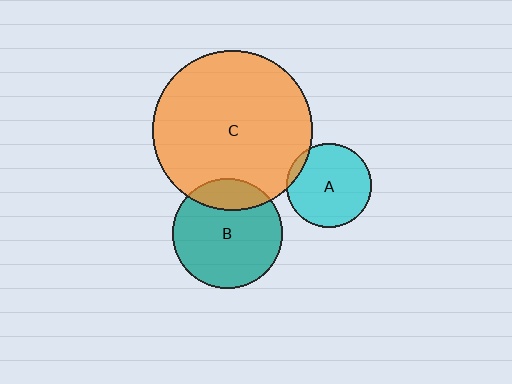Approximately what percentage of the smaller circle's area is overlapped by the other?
Approximately 20%.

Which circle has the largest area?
Circle C (orange).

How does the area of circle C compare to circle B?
Approximately 2.1 times.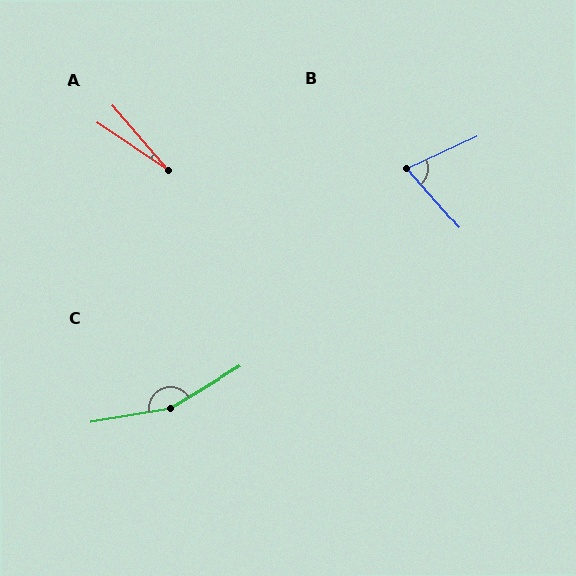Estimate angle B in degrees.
Approximately 74 degrees.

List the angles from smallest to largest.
A (15°), B (74°), C (159°).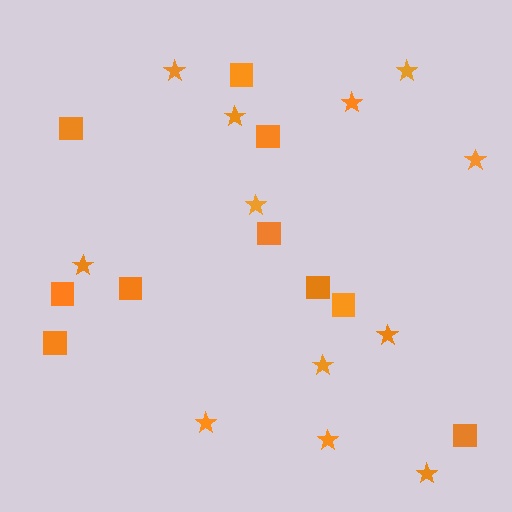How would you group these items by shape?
There are 2 groups: one group of stars (12) and one group of squares (10).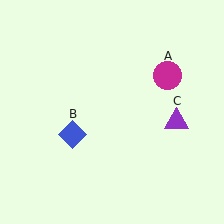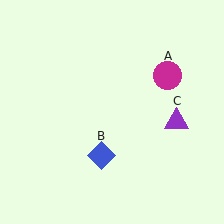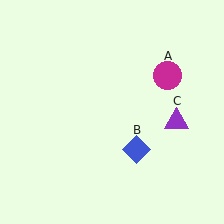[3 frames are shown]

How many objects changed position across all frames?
1 object changed position: blue diamond (object B).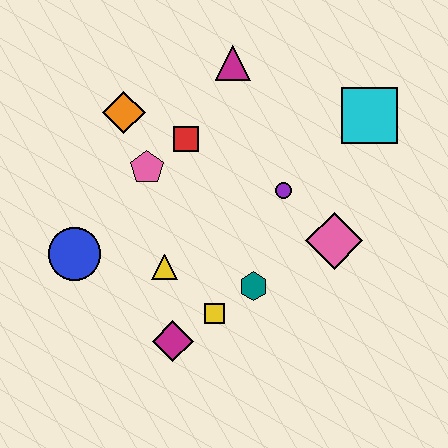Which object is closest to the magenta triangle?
The red square is closest to the magenta triangle.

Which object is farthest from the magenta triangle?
The magenta diamond is farthest from the magenta triangle.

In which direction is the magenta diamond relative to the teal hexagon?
The magenta diamond is to the left of the teal hexagon.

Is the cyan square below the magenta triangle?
Yes